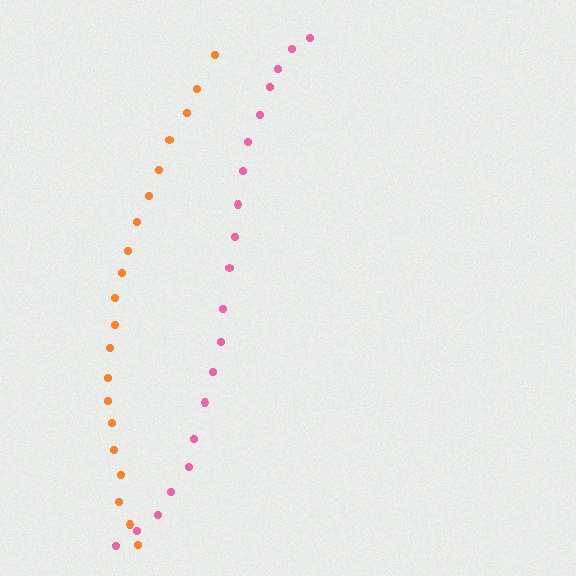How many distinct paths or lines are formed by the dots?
There are 2 distinct paths.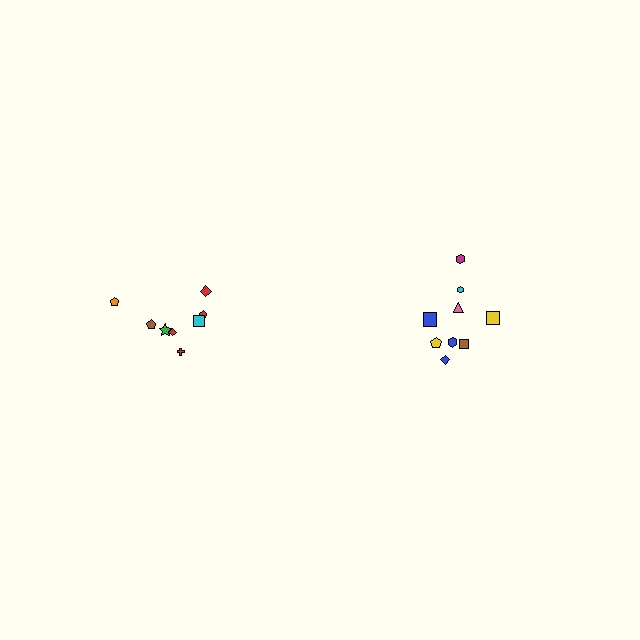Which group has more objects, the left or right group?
The right group.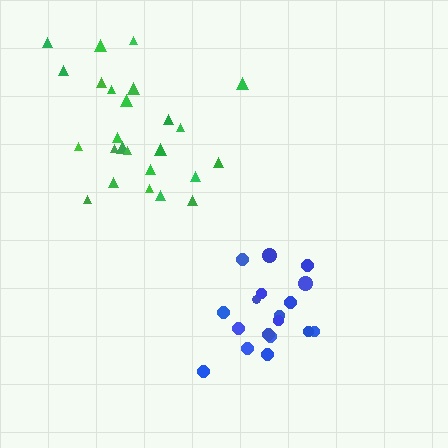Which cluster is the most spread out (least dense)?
Green.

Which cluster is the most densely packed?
Blue.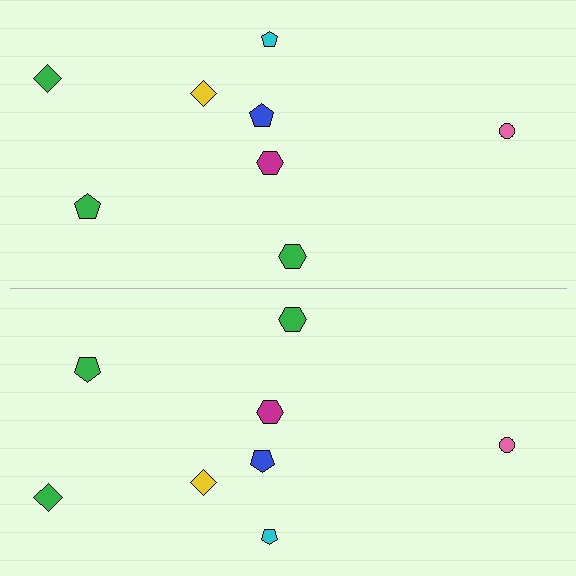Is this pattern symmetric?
Yes, this pattern has bilateral (reflection) symmetry.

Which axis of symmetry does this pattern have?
The pattern has a horizontal axis of symmetry running through the center of the image.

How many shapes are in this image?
There are 16 shapes in this image.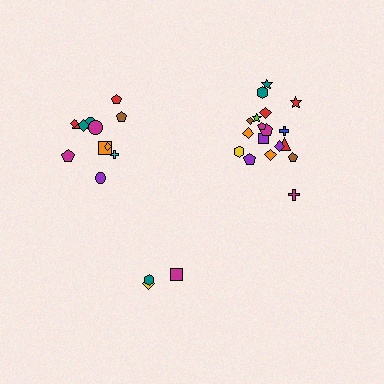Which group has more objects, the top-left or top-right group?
The top-right group.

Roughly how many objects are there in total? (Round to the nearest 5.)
Roughly 35 objects in total.